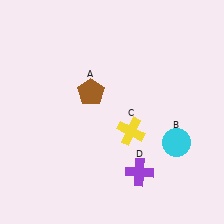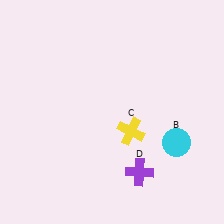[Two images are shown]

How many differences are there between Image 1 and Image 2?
There is 1 difference between the two images.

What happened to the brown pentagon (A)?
The brown pentagon (A) was removed in Image 2. It was in the top-left area of Image 1.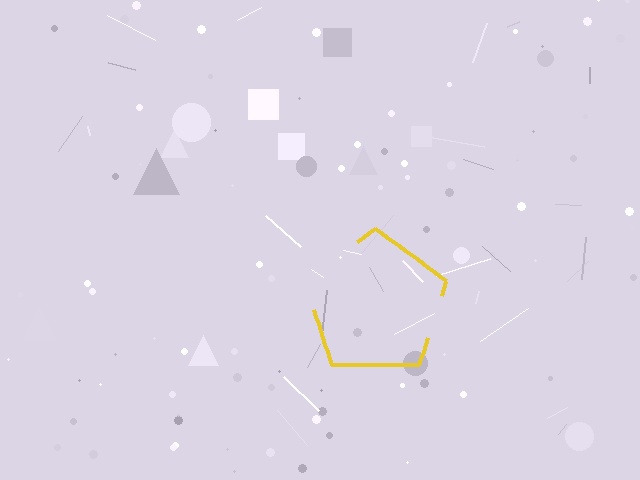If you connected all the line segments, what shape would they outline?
They would outline a pentagon.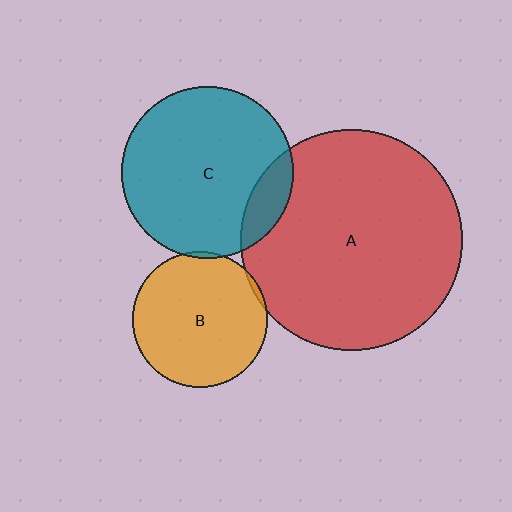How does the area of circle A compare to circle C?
Approximately 1.7 times.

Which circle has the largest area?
Circle A (red).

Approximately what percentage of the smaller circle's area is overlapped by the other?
Approximately 15%.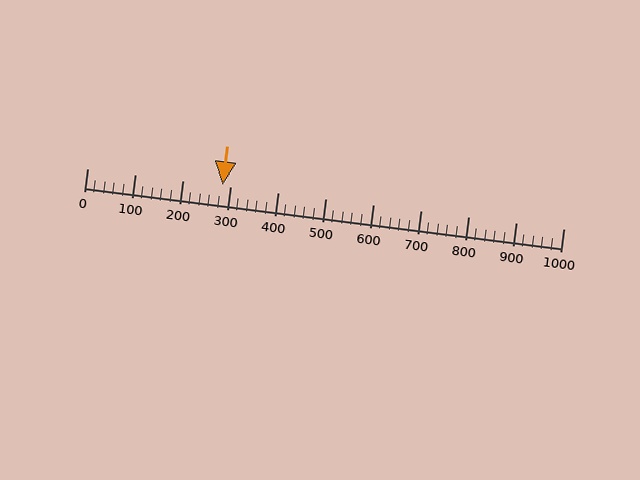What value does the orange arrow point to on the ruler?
The orange arrow points to approximately 285.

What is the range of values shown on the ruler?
The ruler shows values from 0 to 1000.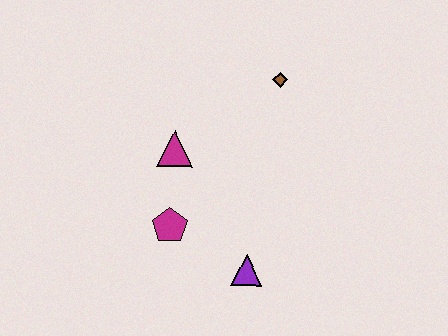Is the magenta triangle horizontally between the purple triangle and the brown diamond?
No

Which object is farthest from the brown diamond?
The purple triangle is farthest from the brown diamond.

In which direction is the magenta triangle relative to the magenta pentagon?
The magenta triangle is above the magenta pentagon.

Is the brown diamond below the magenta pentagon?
No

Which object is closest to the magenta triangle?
The magenta pentagon is closest to the magenta triangle.